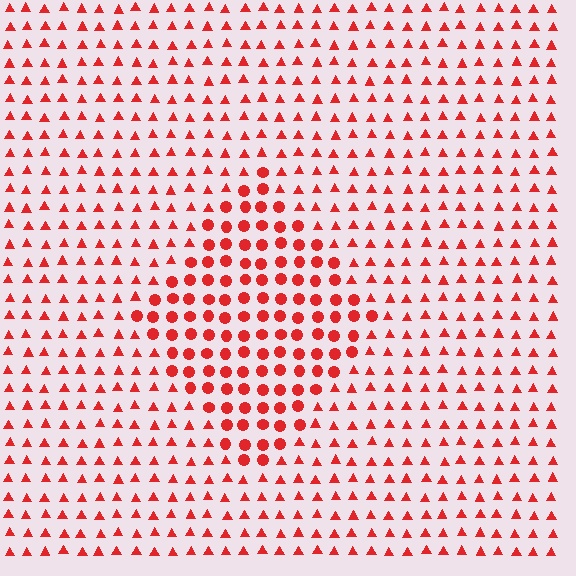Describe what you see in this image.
The image is filled with small red elements arranged in a uniform grid. A diamond-shaped region contains circles, while the surrounding area contains triangles. The boundary is defined purely by the change in element shape.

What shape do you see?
I see a diamond.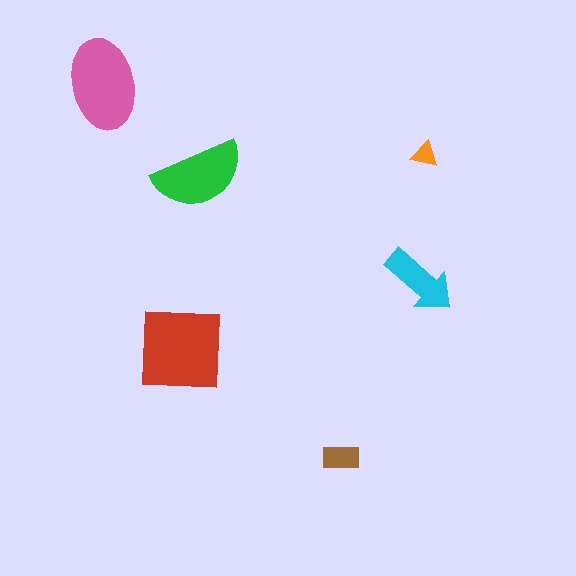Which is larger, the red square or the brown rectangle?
The red square.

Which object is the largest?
The red square.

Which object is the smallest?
The orange triangle.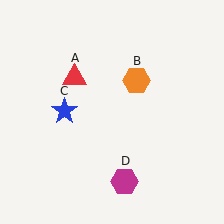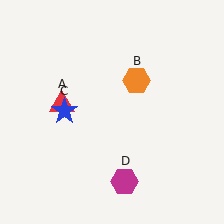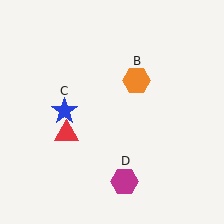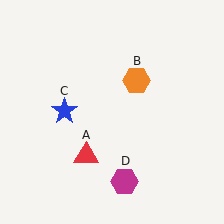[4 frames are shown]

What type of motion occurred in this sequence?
The red triangle (object A) rotated counterclockwise around the center of the scene.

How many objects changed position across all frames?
1 object changed position: red triangle (object A).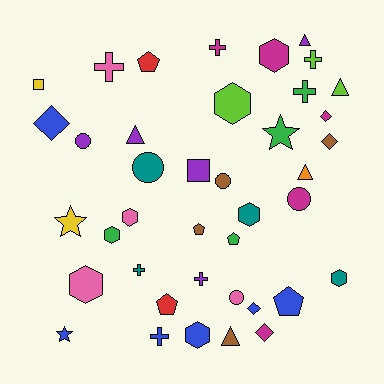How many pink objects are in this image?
There are 4 pink objects.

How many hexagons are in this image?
There are 8 hexagons.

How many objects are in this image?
There are 40 objects.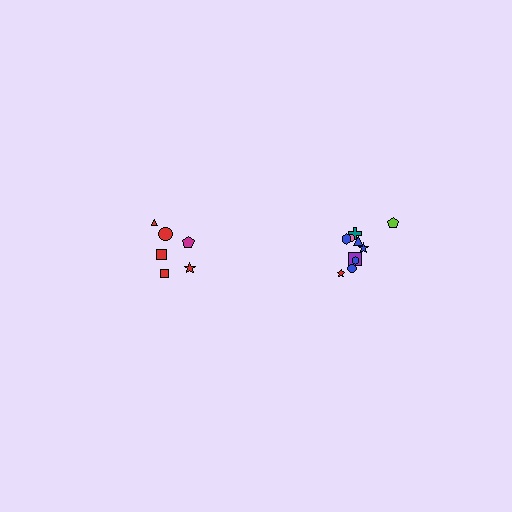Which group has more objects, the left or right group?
The right group.